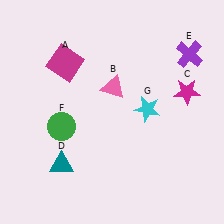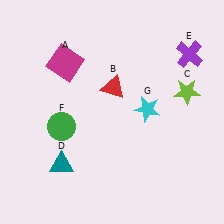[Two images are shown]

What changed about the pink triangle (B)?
In Image 1, B is pink. In Image 2, it changed to red.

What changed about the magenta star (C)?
In Image 1, C is magenta. In Image 2, it changed to lime.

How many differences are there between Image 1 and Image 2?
There are 2 differences between the two images.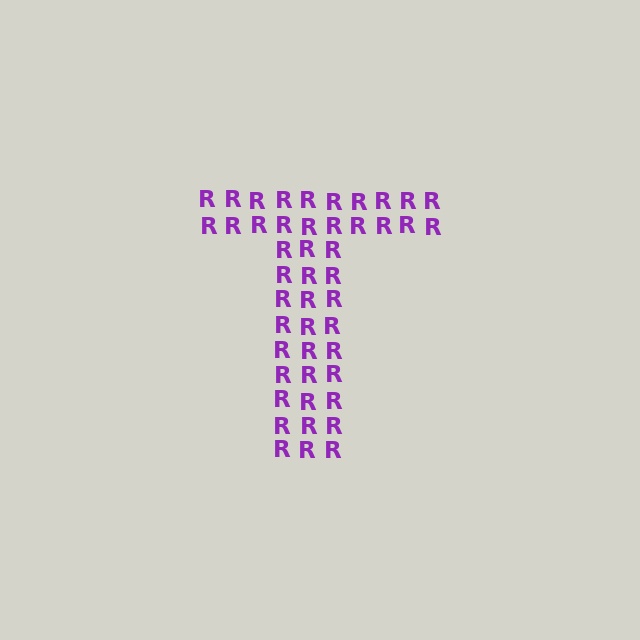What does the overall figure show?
The overall figure shows the letter T.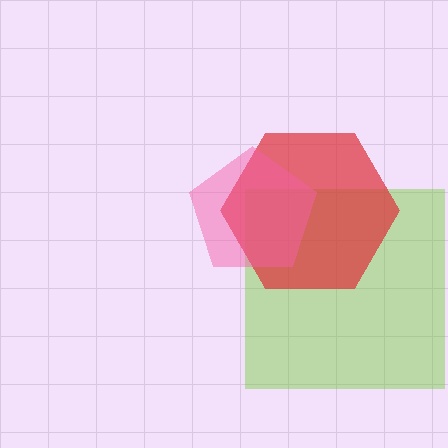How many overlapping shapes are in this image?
There are 3 overlapping shapes in the image.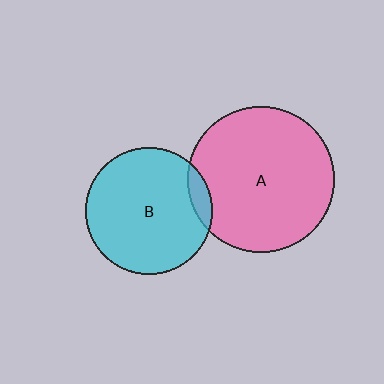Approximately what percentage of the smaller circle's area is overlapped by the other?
Approximately 10%.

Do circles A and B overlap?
Yes.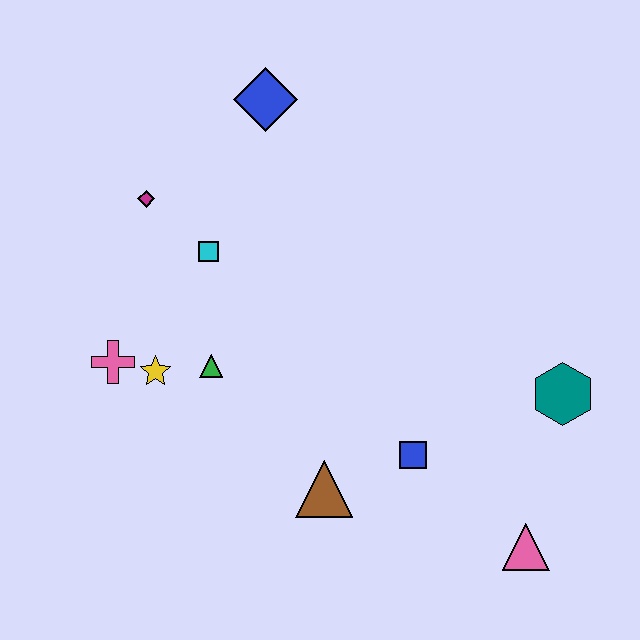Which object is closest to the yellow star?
The pink cross is closest to the yellow star.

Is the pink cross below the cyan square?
Yes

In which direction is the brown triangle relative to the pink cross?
The brown triangle is to the right of the pink cross.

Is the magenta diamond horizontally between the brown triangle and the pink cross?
Yes